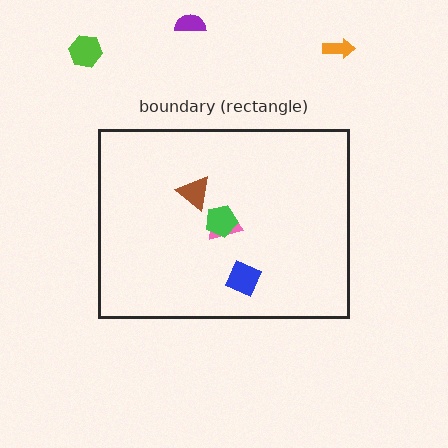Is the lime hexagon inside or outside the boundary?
Outside.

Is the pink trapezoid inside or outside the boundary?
Inside.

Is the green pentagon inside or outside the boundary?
Inside.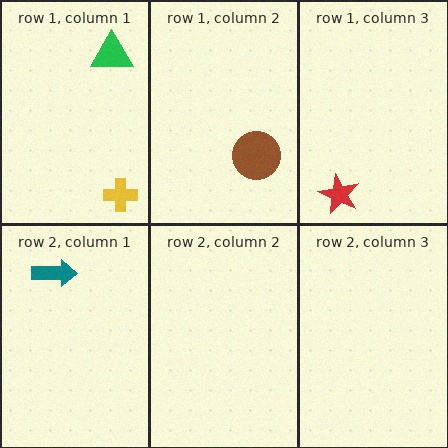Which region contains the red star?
The row 1, column 3 region.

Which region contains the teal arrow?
The row 2, column 1 region.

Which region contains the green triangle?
The row 1, column 1 region.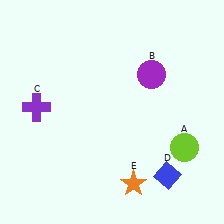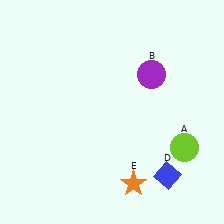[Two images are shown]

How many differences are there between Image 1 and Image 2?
There is 1 difference between the two images.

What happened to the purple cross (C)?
The purple cross (C) was removed in Image 2. It was in the top-left area of Image 1.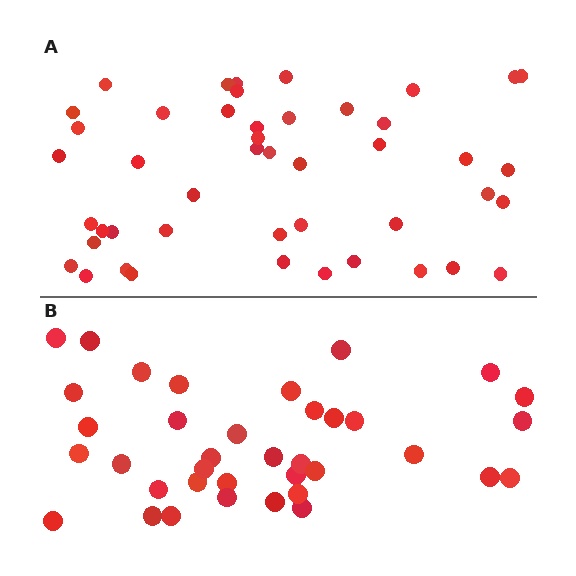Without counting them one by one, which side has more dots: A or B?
Region A (the top region) has more dots.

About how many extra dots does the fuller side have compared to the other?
Region A has roughly 8 or so more dots than region B.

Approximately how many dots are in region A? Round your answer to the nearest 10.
About 50 dots. (The exact count is 46, which rounds to 50.)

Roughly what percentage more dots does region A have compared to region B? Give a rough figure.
About 25% more.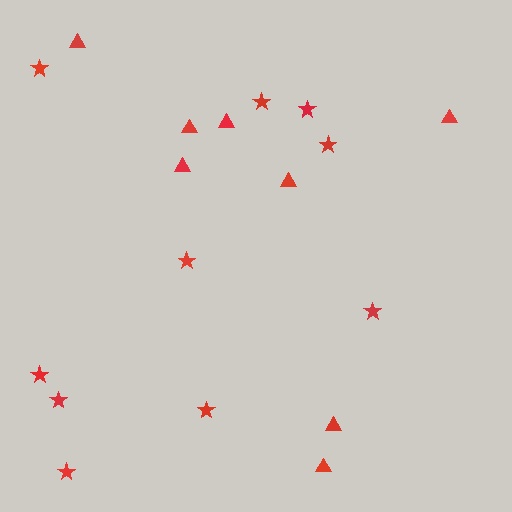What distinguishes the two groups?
There are 2 groups: one group of stars (10) and one group of triangles (8).